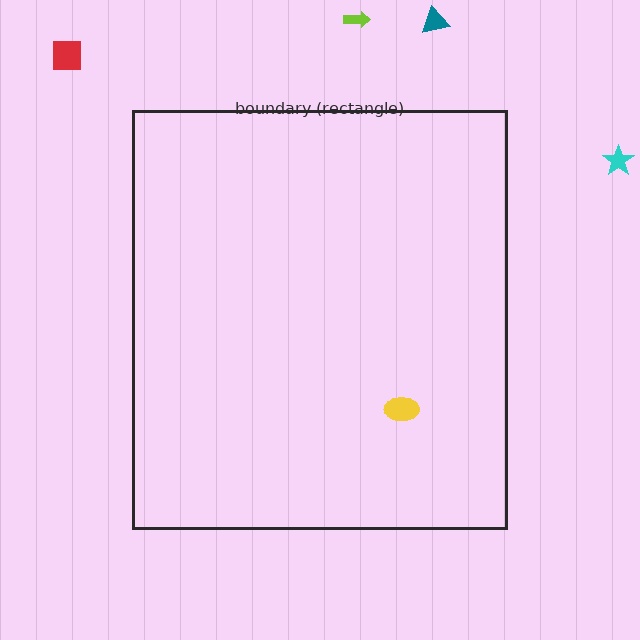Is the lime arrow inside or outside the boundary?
Outside.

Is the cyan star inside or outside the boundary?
Outside.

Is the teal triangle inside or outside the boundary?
Outside.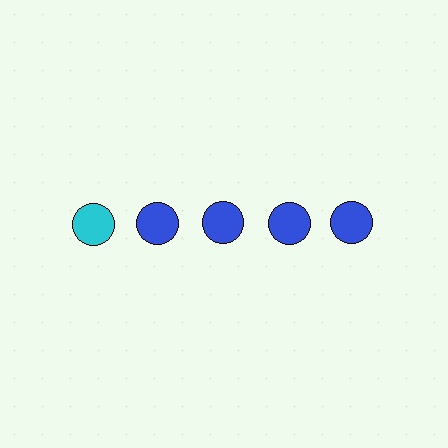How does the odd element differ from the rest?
It has a different color: cyan instead of blue.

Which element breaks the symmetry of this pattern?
The cyan circle in the top row, leftmost column breaks the symmetry. All other shapes are blue circles.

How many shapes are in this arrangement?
There are 5 shapes arranged in a grid pattern.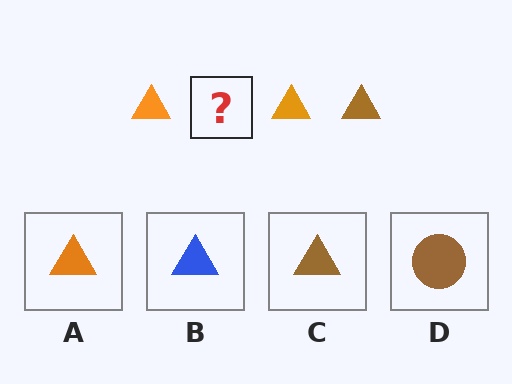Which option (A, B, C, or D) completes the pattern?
C.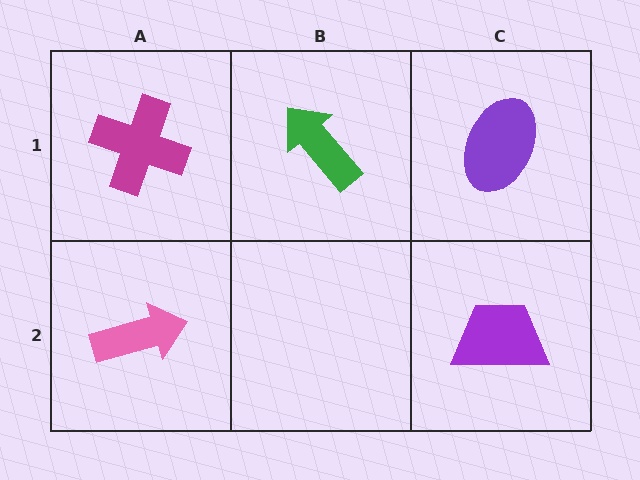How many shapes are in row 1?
3 shapes.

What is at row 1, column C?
A purple ellipse.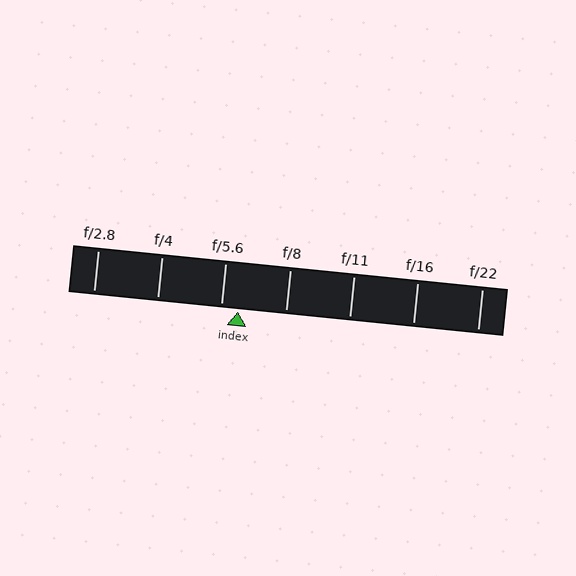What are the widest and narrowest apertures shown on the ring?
The widest aperture shown is f/2.8 and the narrowest is f/22.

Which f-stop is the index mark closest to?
The index mark is closest to f/5.6.